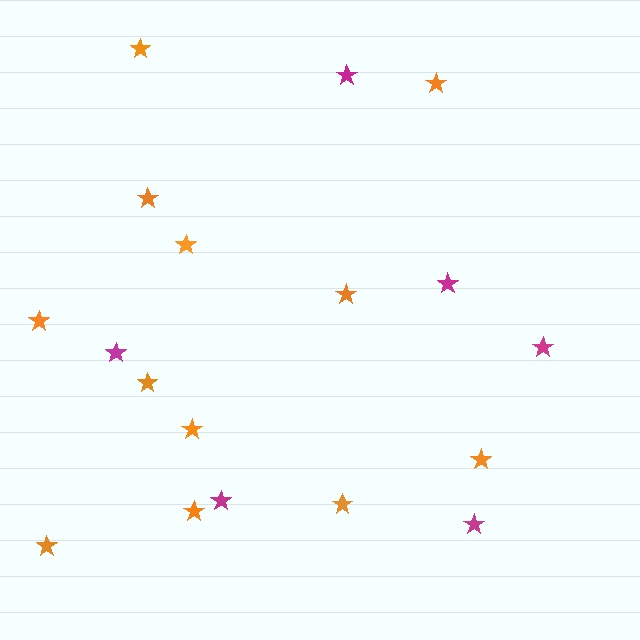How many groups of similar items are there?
There are 2 groups: one group of magenta stars (6) and one group of orange stars (12).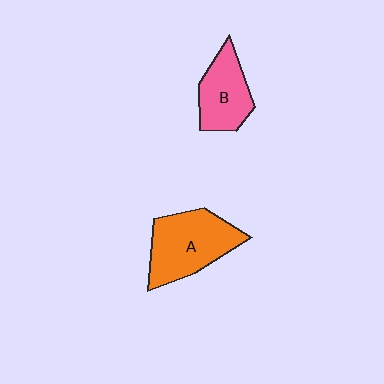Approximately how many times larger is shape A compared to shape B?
Approximately 1.4 times.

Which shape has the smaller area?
Shape B (pink).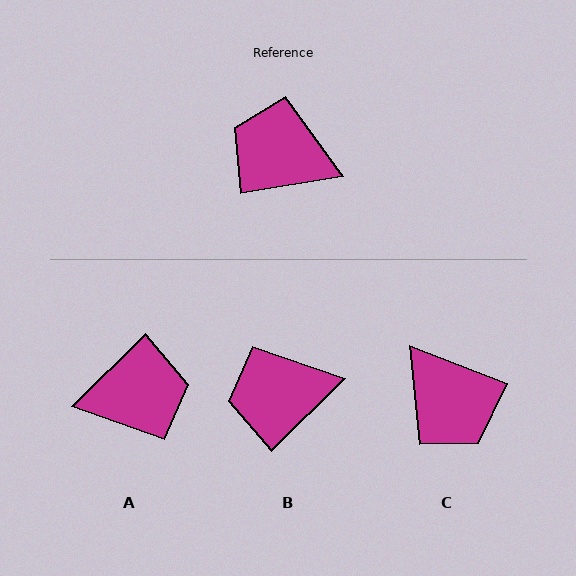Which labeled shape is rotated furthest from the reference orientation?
C, about 150 degrees away.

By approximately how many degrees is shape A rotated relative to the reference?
Approximately 145 degrees clockwise.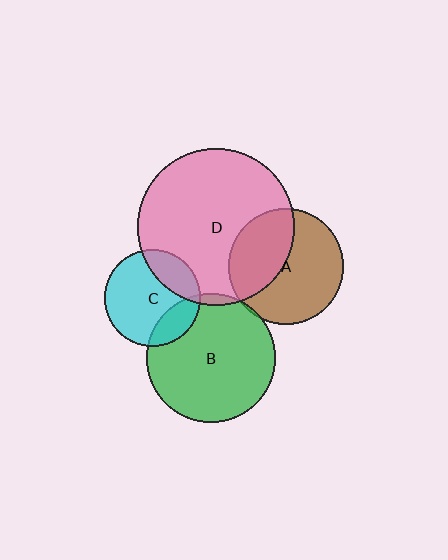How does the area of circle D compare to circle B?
Approximately 1.5 times.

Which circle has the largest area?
Circle D (pink).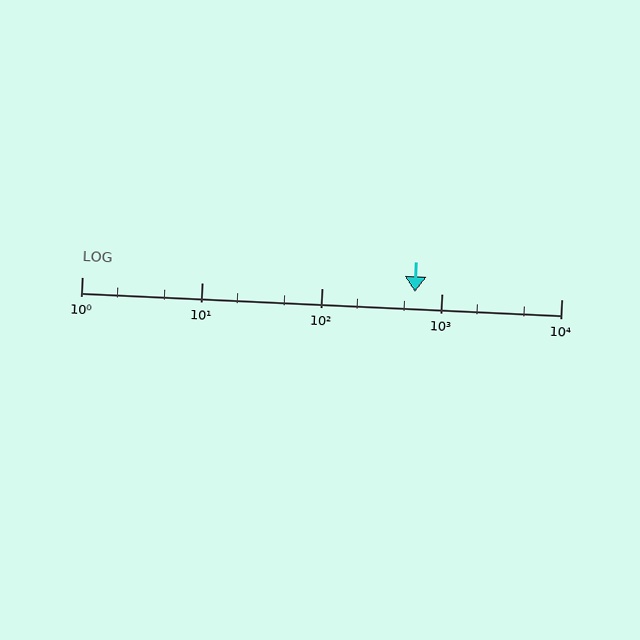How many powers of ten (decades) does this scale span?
The scale spans 4 decades, from 1 to 10000.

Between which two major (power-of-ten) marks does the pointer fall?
The pointer is between 100 and 1000.